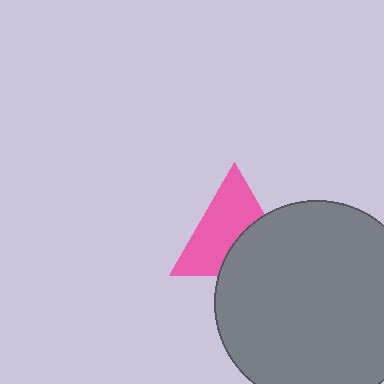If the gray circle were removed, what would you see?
You would see the complete pink triangle.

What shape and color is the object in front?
The object in front is a gray circle.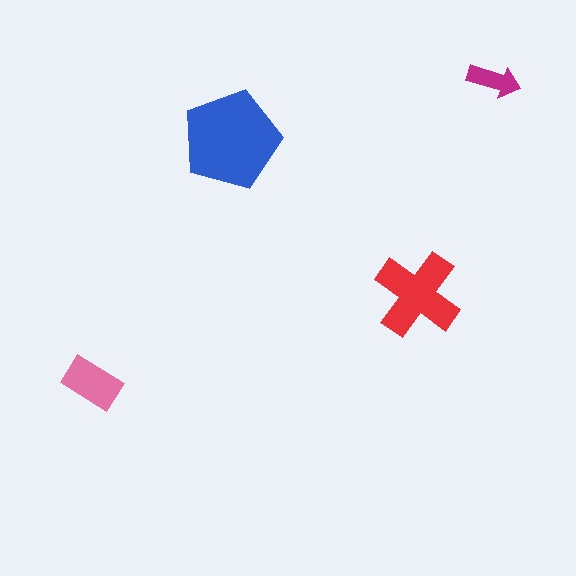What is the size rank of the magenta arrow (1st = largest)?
4th.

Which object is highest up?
The magenta arrow is topmost.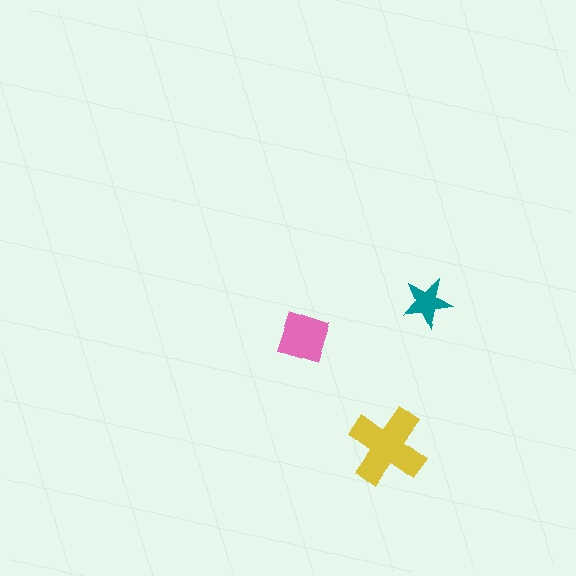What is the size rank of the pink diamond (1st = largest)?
2nd.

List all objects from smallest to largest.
The teal star, the pink diamond, the yellow cross.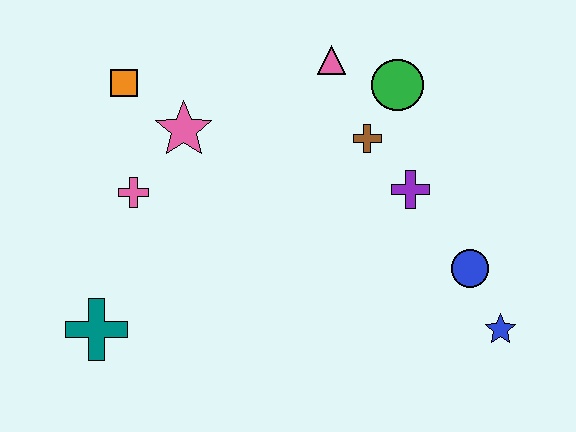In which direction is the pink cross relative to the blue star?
The pink cross is to the left of the blue star.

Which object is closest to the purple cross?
The brown cross is closest to the purple cross.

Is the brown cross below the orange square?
Yes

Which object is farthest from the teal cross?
The blue star is farthest from the teal cross.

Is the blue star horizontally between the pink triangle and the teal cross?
No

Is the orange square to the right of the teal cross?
Yes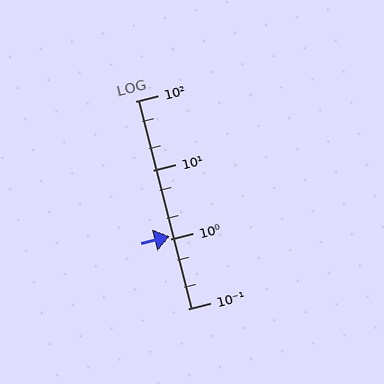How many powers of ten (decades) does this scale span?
The scale spans 3 decades, from 0.1 to 100.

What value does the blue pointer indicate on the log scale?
The pointer indicates approximately 1.1.